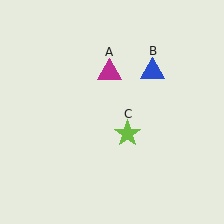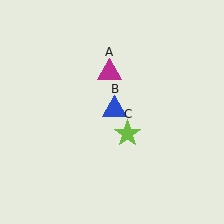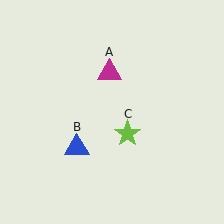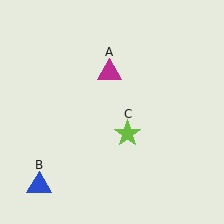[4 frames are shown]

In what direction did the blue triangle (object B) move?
The blue triangle (object B) moved down and to the left.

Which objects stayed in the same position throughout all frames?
Magenta triangle (object A) and lime star (object C) remained stationary.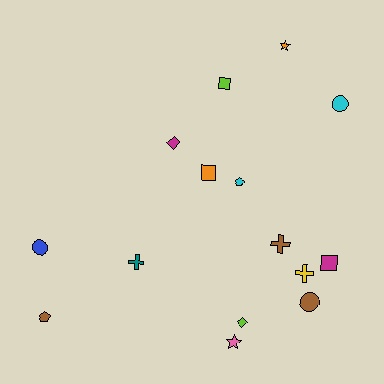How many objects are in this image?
There are 15 objects.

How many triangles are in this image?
There are no triangles.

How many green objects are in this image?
There are no green objects.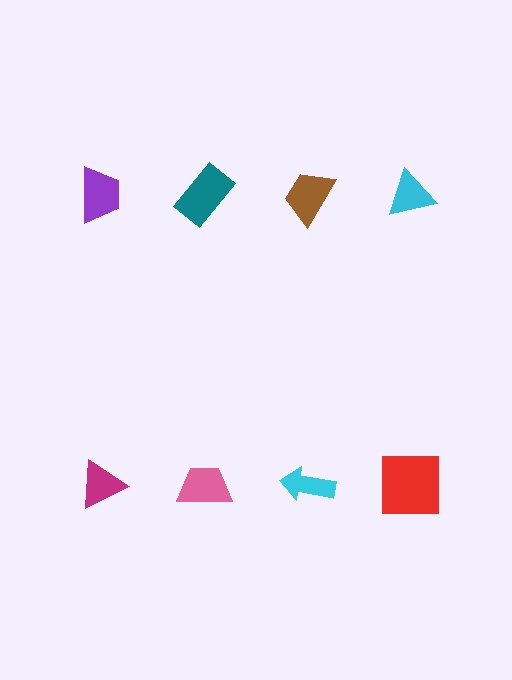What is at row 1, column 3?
A brown trapezoid.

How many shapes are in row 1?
4 shapes.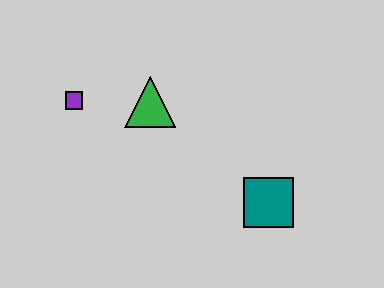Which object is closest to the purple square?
The green triangle is closest to the purple square.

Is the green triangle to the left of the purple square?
No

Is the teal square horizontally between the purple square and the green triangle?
No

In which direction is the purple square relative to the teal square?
The purple square is to the left of the teal square.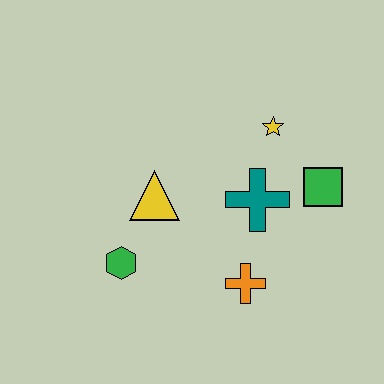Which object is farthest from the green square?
The green hexagon is farthest from the green square.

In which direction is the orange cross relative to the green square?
The orange cross is below the green square.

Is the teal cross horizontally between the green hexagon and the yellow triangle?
No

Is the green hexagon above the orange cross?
Yes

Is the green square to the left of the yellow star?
No